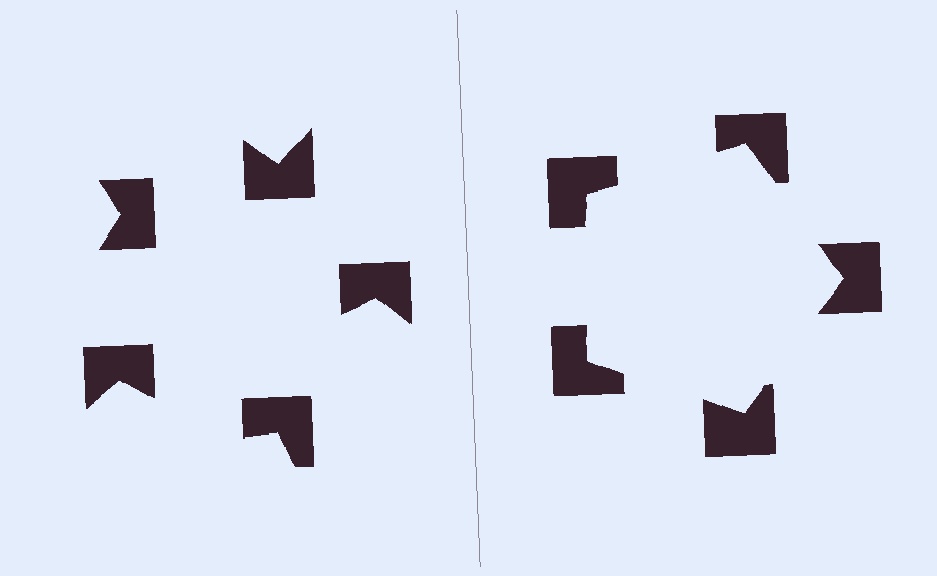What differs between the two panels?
The notched squares are positioned identically on both sides; only the wedge orientations differ. On the right they align to a pentagon; on the left they are misaligned.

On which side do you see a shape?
An illusory pentagon appears on the right side. On the left side the wedge cuts are rotated, so no coherent shape forms.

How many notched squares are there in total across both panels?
10 — 5 on each side.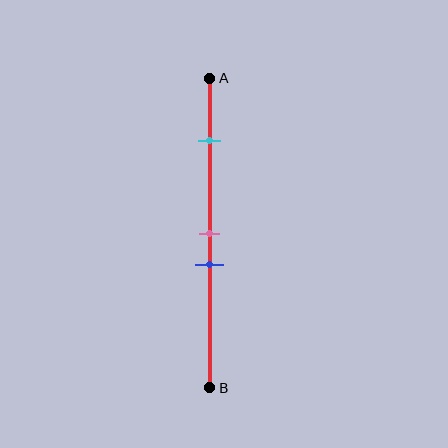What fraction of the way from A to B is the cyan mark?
The cyan mark is approximately 20% (0.2) of the way from A to B.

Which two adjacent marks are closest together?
The pink and blue marks are the closest adjacent pair.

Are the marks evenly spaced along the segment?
No, the marks are not evenly spaced.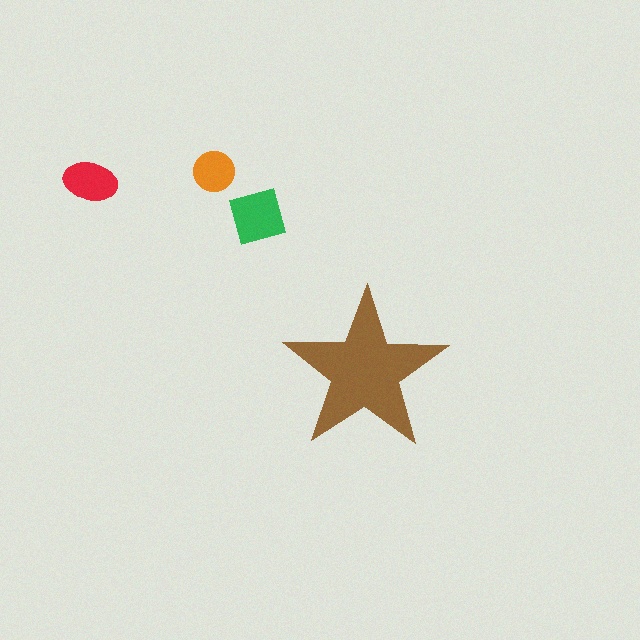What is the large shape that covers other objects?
A brown star.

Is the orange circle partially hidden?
No, the orange circle is fully visible.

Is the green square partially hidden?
No, the green square is fully visible.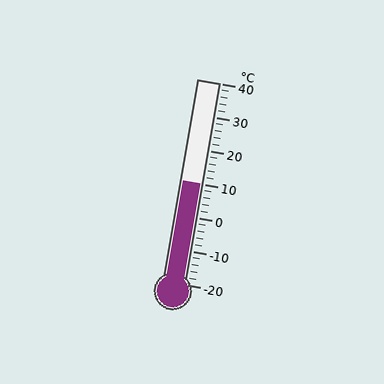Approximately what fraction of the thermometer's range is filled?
The thermometer is filled to approximately 50% of its range.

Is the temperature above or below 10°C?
The temperature is at 10°C.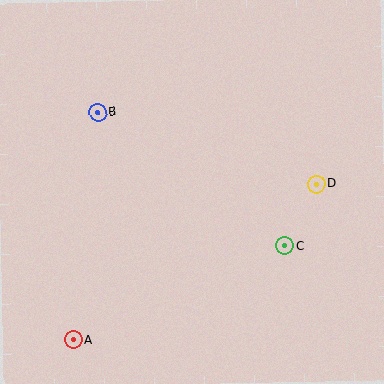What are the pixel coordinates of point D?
Point D is at (316, 184).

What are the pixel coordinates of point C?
Point C is at (285, 246).